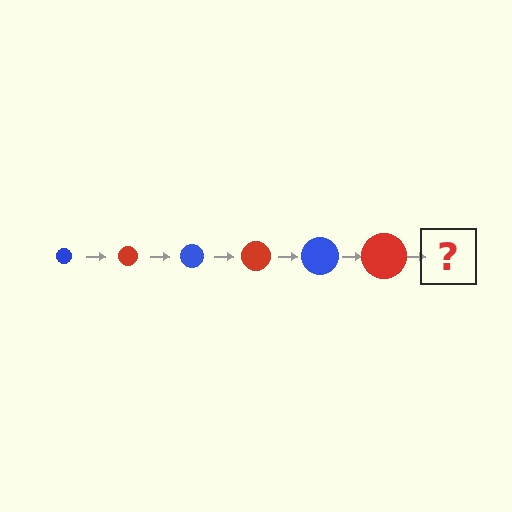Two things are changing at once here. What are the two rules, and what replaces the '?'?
The two rules are that the circle grows larger each step and the color cycles through blue and red. The '?' should be a blue circle, larger than the previous one.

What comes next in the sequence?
The next element should be a blue circle, larger than the previous one.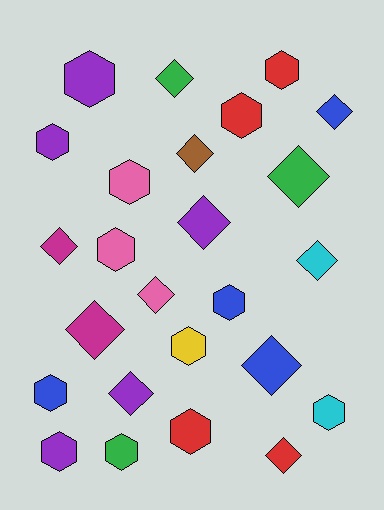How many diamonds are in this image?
There are 12 diamonds.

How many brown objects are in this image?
There is 1 brown object.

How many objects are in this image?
There are 25 objects.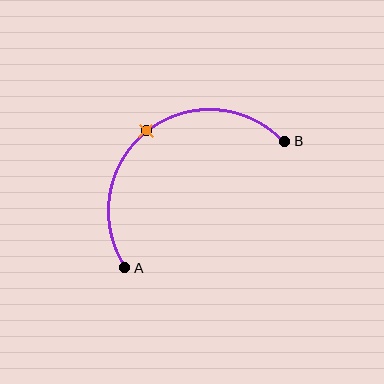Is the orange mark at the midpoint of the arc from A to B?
Yes. The orange mark lies on the arc at equal arc-length from both A and B — it is the arc midpoint.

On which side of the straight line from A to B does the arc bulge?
The arc bulges above and to the left of the straight line connecting A and B.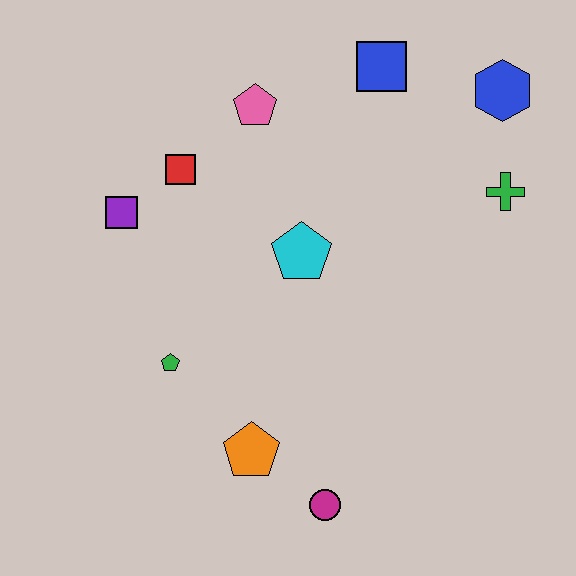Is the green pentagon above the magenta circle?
Yes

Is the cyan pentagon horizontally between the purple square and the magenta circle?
Yes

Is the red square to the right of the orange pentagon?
No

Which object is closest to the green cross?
The blue hexagon is closest to the green cross.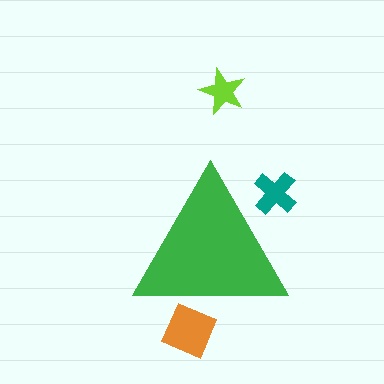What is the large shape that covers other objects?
A green triangle.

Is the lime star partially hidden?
No, the lime star is fully visible.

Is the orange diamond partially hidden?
Yes, the orange diamond is partially hidden behind the green triangle.